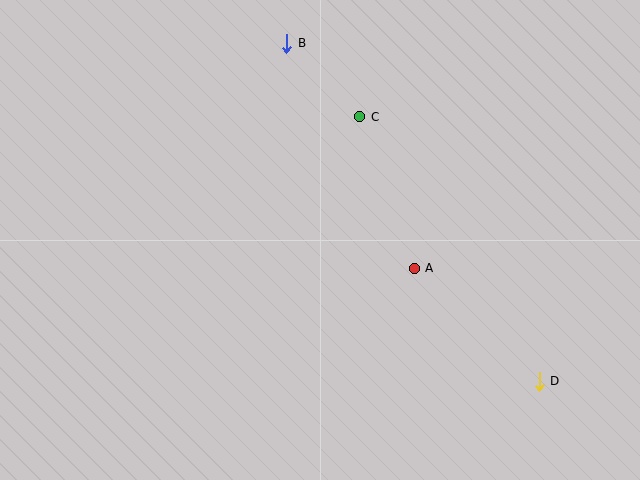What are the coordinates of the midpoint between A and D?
The midpoint between A and D is at (477, 325).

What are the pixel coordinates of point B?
Point B is at (287, 43).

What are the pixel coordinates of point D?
Point D is at (539, 381).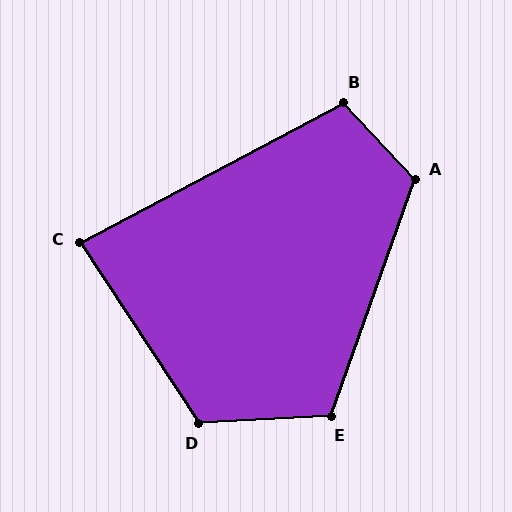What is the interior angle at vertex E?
Approximately 113 degrees (obtuse).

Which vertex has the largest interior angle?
D, at approximately 120 degrees.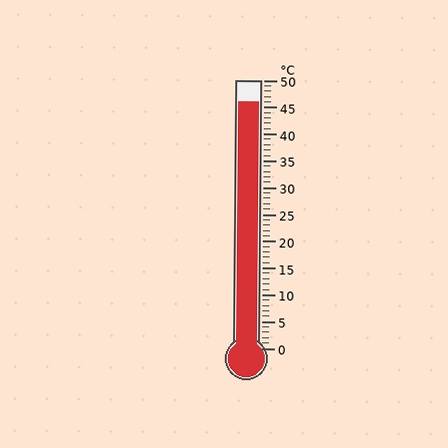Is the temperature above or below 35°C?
The temperature is above 35°C.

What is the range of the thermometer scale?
The thermometer scale ranges from 0°C to 50°C.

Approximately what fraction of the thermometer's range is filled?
The thermometer is filled to approximately 90% of its range.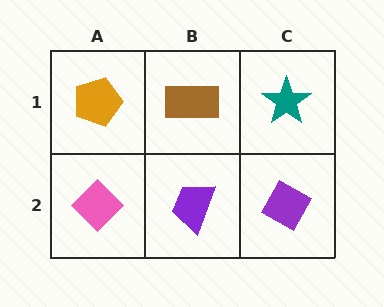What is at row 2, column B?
A purple trapezoid.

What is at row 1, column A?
An orange pentagon.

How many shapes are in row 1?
3 shapes.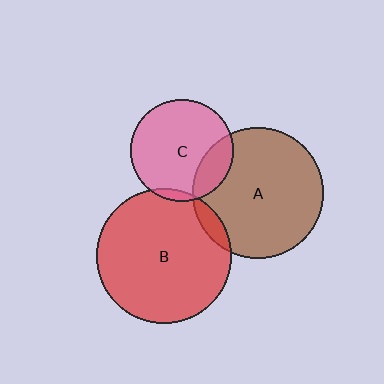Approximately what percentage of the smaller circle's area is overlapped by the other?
Approximately 20%.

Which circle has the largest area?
Circle B (red).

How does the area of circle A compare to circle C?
Approximately 1.6 times.